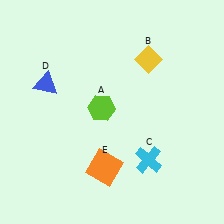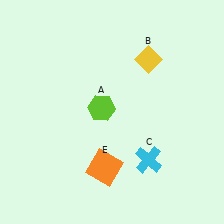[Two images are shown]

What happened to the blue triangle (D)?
The blue triangle (D) was removed in Image 2. It was in the top-left area of Image 1.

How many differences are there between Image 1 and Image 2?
There is 1 difference between the two images.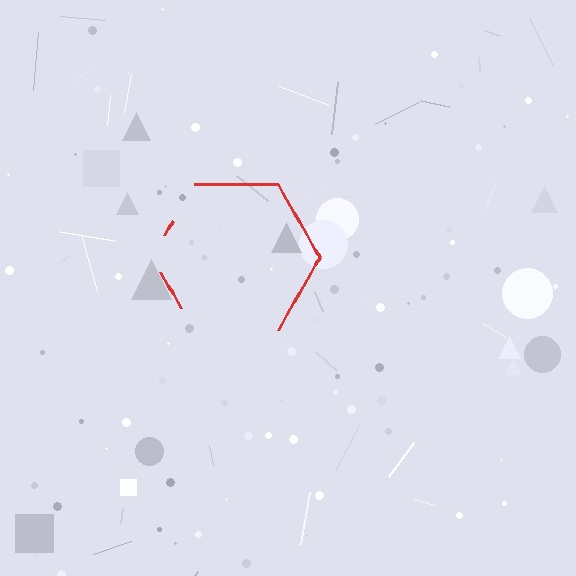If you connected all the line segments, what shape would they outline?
They would outline a hexagon.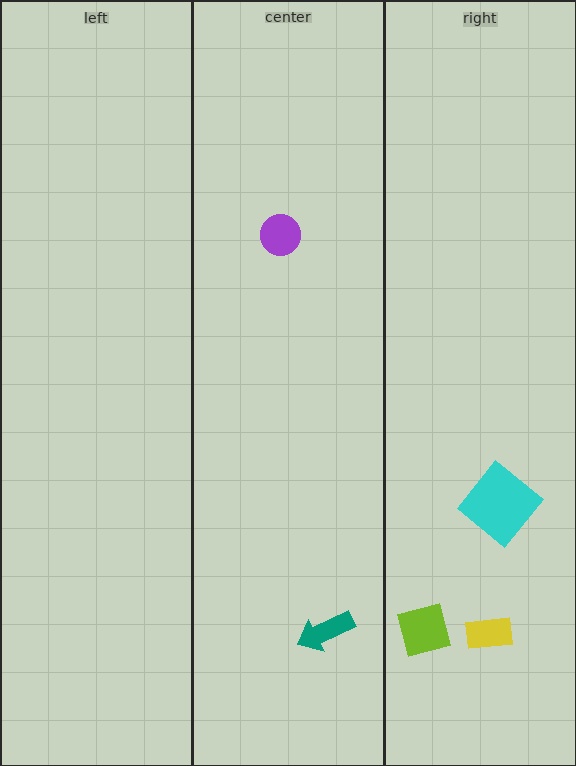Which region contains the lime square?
The right region.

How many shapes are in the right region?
3.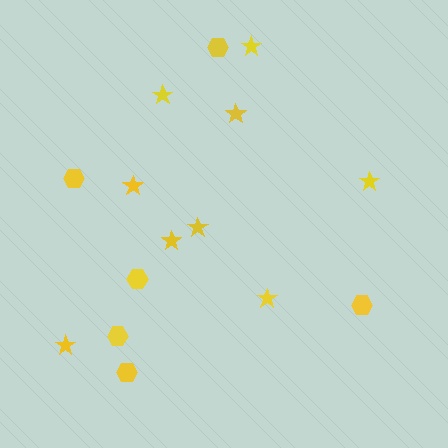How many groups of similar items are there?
There are 2 groups: one group of stars (9) and one group of hexagons (6).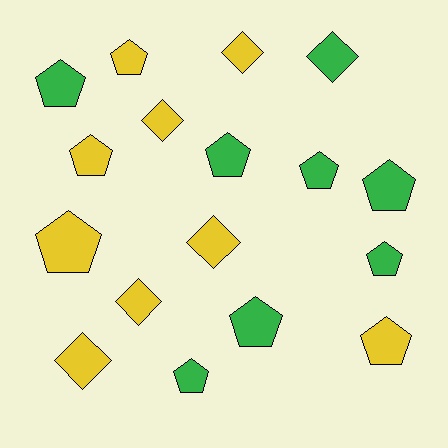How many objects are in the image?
There are 17 objects.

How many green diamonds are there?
There is 1 green diamond.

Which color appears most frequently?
Yellow, with 9 objects.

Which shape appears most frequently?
Pentagon, with 11 objects.